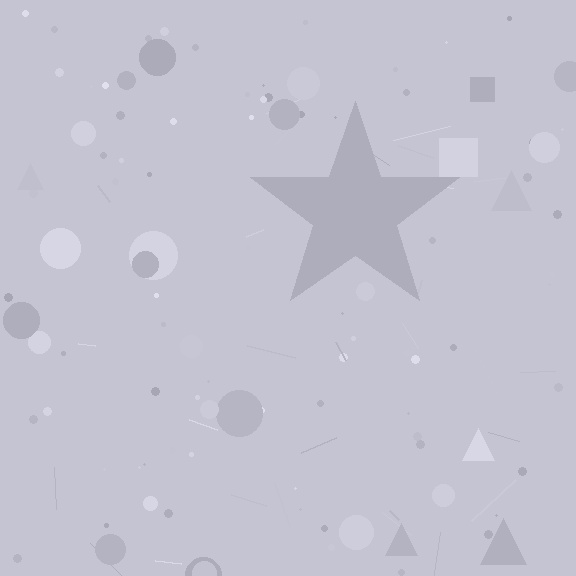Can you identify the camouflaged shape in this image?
The camouflaged shape is a star.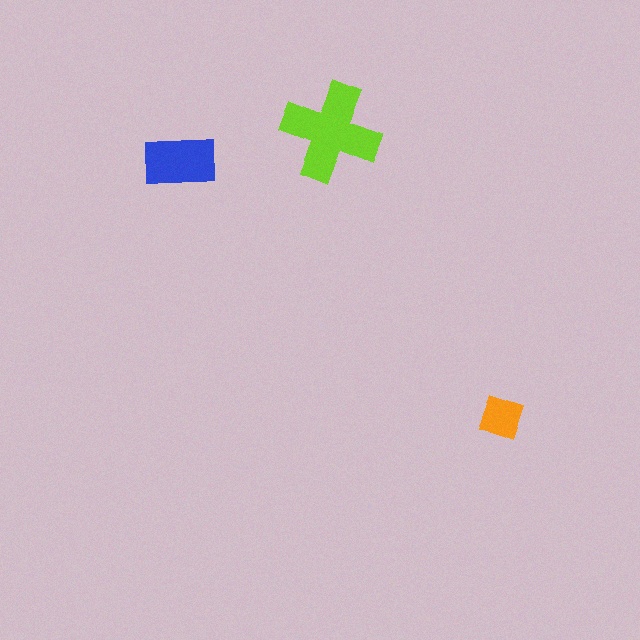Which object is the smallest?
The orange diamond.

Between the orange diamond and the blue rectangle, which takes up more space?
The blue rectangle.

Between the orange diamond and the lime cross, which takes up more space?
The lime cross.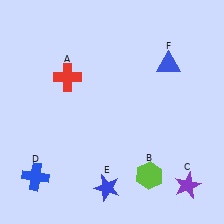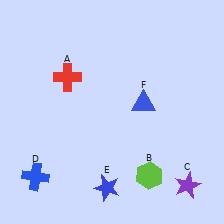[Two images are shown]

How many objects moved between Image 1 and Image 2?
1 object moved between the two images.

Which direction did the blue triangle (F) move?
The blue triangle (F) moved down.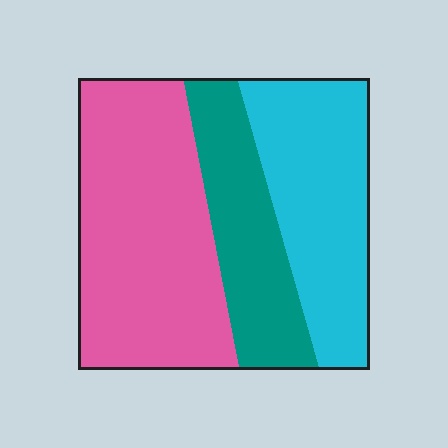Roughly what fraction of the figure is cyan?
Cyan takes up about one third (1/3) of the figure.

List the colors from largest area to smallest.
From largest to smallest: pink, cyan, teal.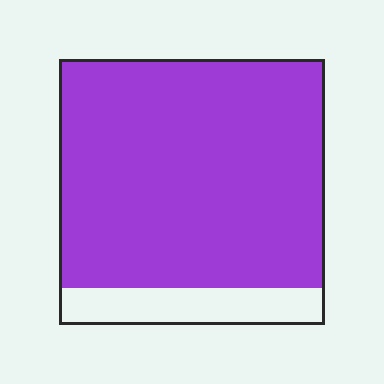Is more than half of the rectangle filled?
Yes.